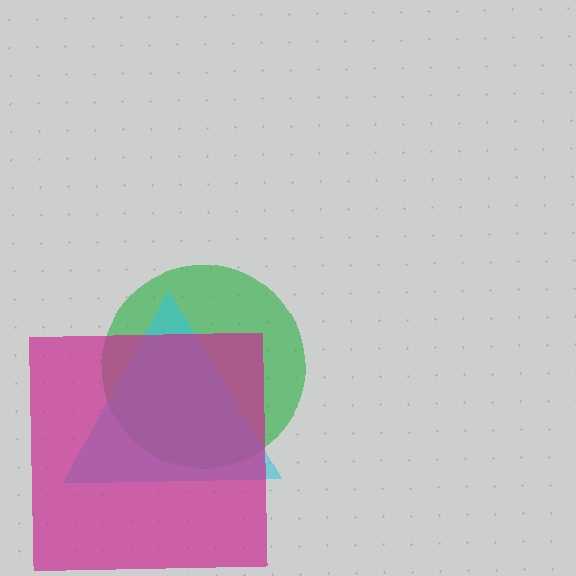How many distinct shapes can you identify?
There are 3 distinct shapes: a green circle, a cyan triangle, a magenta square.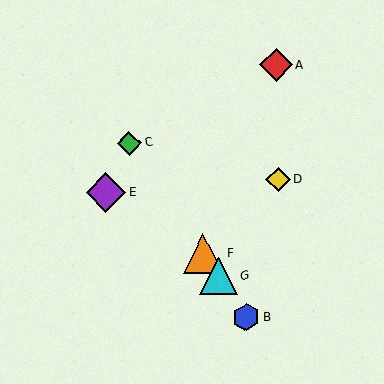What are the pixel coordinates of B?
Object B is at (246, 317).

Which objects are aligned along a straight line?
Objects B, C, F, G are aligned along a straight line.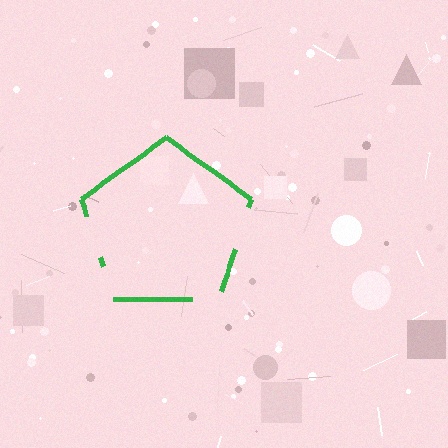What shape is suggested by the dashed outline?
The dashed outline suggests a pentagon.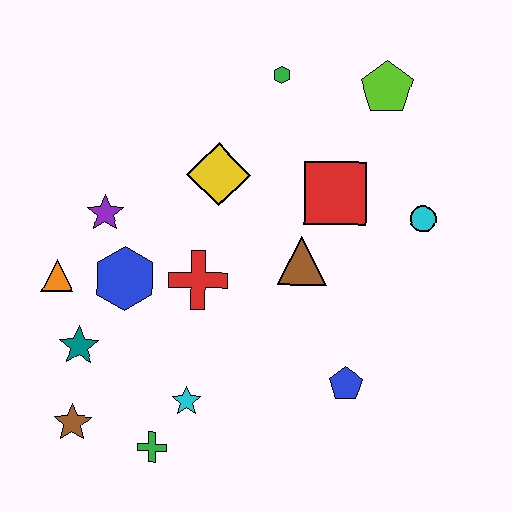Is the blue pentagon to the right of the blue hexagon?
Yes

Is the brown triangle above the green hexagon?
No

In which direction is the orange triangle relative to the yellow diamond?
The orange triangle is to the left of the yellow diamond.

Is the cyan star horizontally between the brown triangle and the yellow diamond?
No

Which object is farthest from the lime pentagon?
The brown star is farthest from the lime pentagon.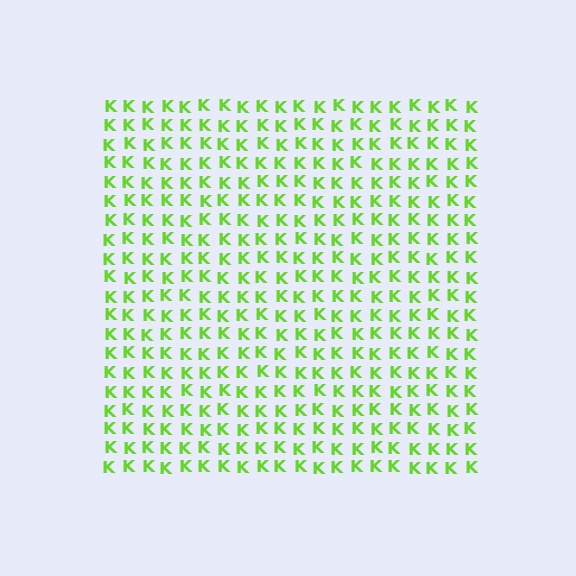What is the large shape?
The large shape is a square.